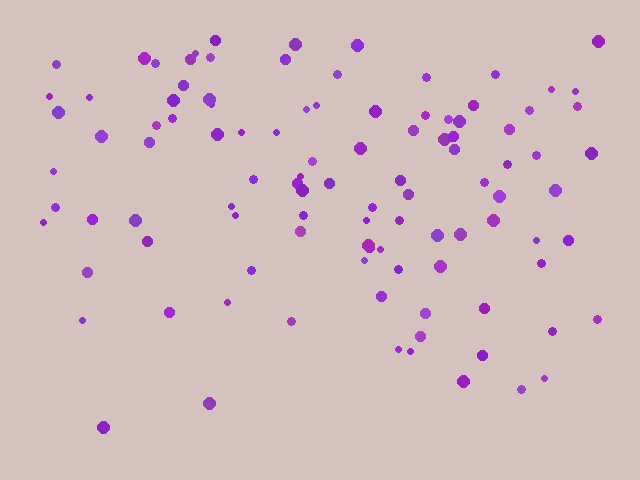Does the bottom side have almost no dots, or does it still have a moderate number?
Still a moderate number, just noticeably fewer than the top.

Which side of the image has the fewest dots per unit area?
The bottom.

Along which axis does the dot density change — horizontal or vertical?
Vertical.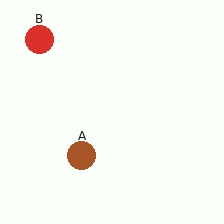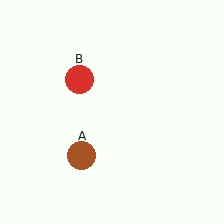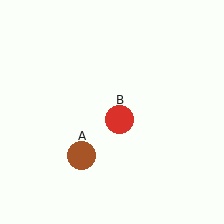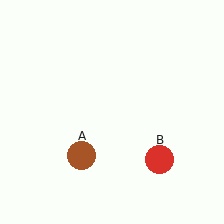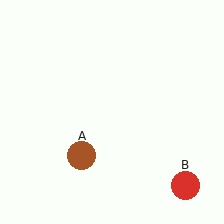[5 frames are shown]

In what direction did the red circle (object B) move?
The red circle (object B) moved down and to the right.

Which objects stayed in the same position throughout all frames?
Brown circle (object A) remained stationary.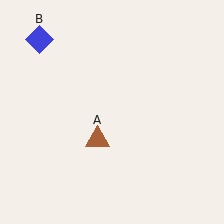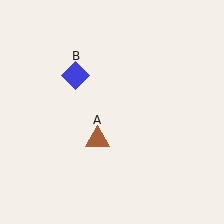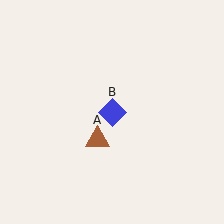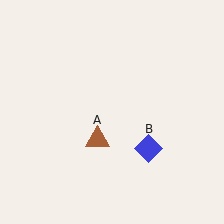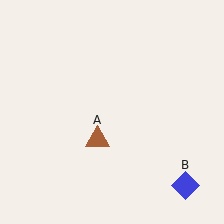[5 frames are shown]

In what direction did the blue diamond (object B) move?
The blue diamond (object B) moved down and to the right.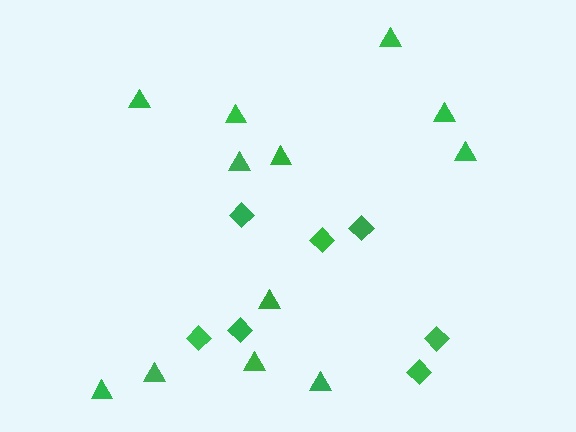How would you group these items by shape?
There are 2 groups: one group of triangles (12) and one group of diamonds (7).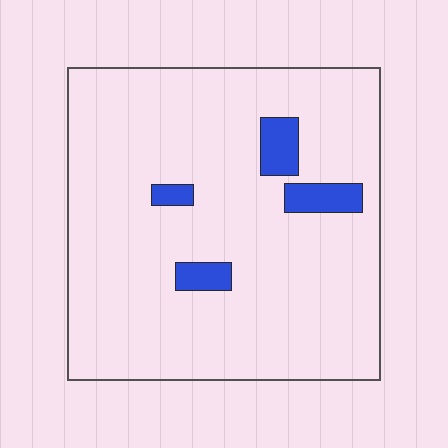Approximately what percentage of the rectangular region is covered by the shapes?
Approximately 5%.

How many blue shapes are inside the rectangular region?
4.